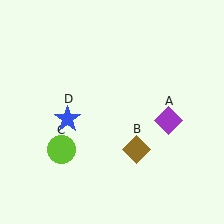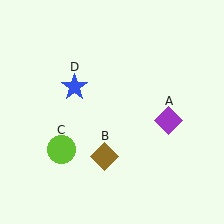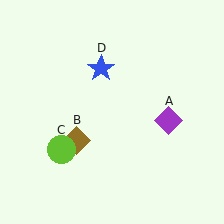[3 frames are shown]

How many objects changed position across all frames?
2 objects changed position: brown diamond (object B), blue star (object D).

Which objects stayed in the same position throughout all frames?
Purple diamond (object A) and lime circle (object C) remained stationary.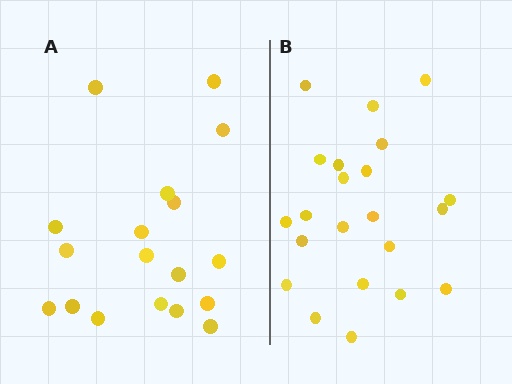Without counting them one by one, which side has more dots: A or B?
Region B (the right region) has more dots.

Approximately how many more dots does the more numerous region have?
Region B has about 4 more dots than region A.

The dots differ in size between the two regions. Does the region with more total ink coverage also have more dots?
No. Region A has more total ink coverage because its dots are larger, but region B actually contains more individual dots. Total area can be misleading — the number of items is what matters here.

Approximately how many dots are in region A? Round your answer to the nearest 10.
About 20 dots. (The exact count is 18, which rounds to 20.)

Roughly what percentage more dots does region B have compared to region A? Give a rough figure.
About 20% more.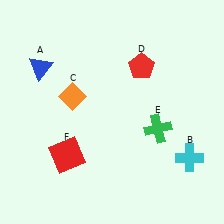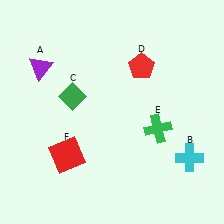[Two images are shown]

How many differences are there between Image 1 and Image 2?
There are 2 differences between the two images.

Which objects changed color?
A changed from blue to purple. C changed from orange to green.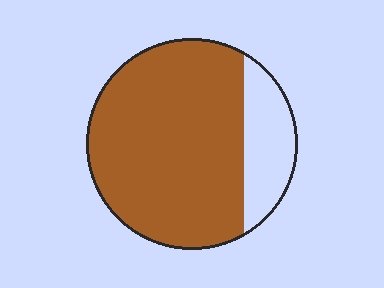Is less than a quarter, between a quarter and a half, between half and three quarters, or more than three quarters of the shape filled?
More than three quarters.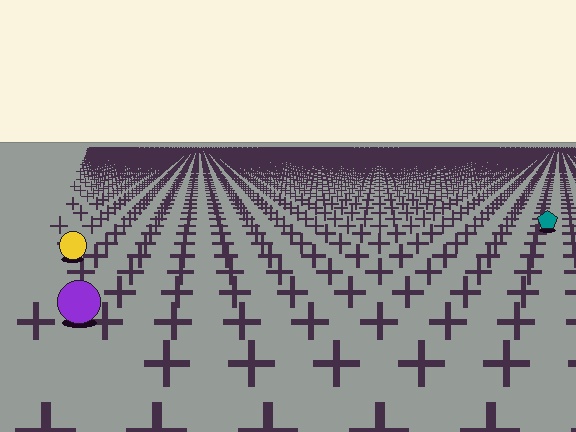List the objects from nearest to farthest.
From nearest to farthest: the purple circle, the yellow circle, the teal pentagon.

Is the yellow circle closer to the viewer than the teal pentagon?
Yes. The yellow circle is closer — you can tell from the texture gradient: the ground texture is coarser near it.